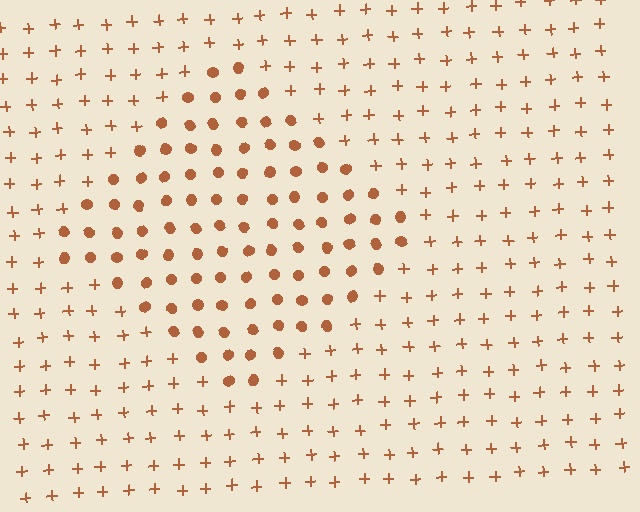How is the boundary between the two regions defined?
The boundary is defined by a change in element shape: circles inside vs. plus signs outside. All elements share the same color and spacing.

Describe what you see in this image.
The image is filled with small brown elements arranged in a uniform grid. A diamond-shaped region contains circles, while the surrounding area contains plus signs. The boundary is defined purely by the change in element shape.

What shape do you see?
I see a diamond.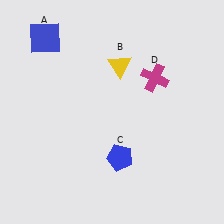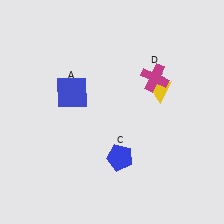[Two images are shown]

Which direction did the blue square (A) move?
The blue square (A) moved down.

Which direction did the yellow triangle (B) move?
The yellow triangle (B) moved right.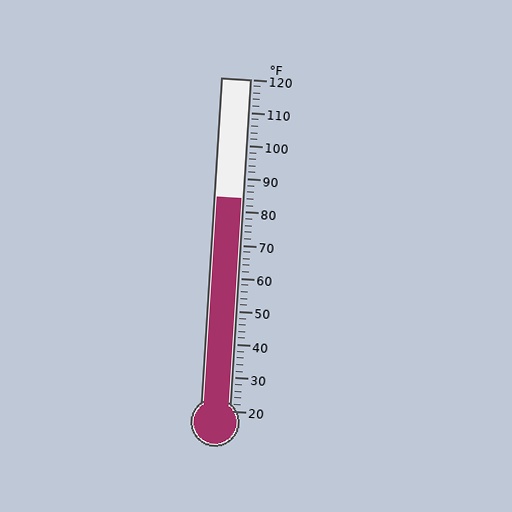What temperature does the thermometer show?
The thermometer shows approximately 84°F.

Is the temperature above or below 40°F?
The temperature is above 40°F.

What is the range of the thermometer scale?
The thermometer scale ranges from 20°F to 120°F.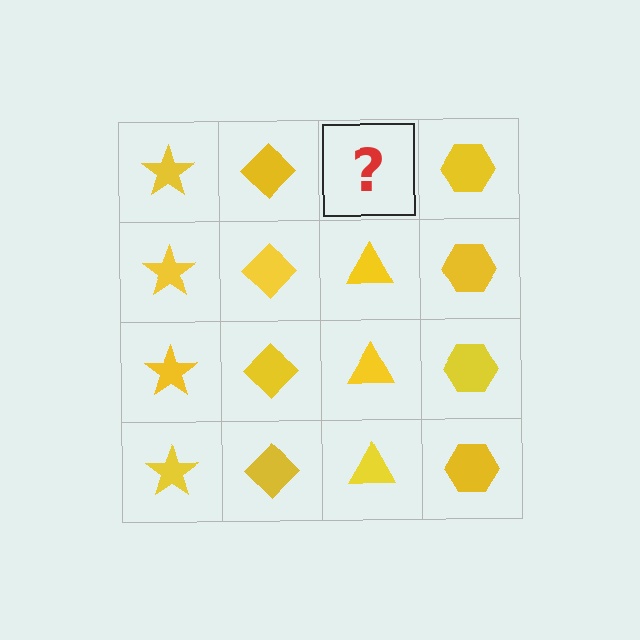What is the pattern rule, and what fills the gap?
The rule is that each column has a consistent shape. The gap should be filled with a yellow triangle.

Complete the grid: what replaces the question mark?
The question mark should be replaced with a yellow triangle.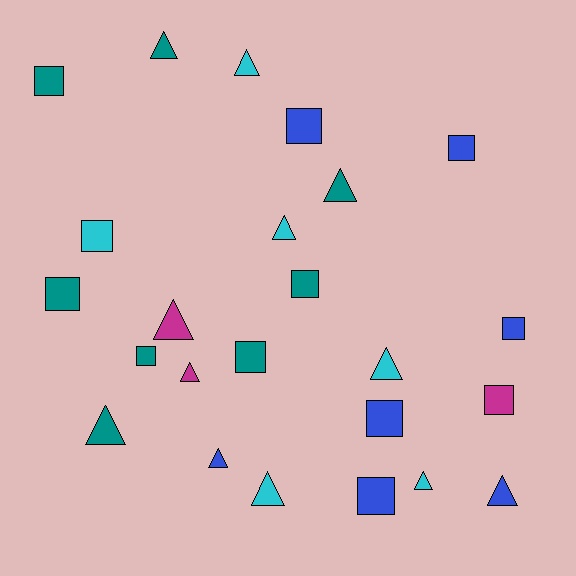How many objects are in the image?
There are 24 objects.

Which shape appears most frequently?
Triangle, with 12 objects.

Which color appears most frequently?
Teal, with 8 objects.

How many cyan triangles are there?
There are 5 cyan triangles.